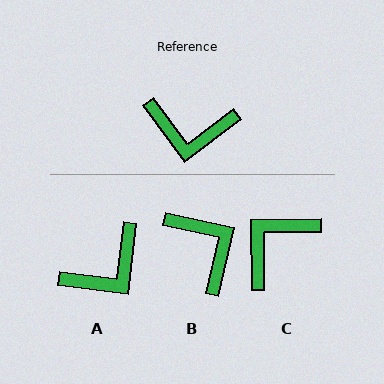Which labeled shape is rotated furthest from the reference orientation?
B, about 131 degrees away.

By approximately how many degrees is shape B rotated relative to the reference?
Approximately 131 degrees counter-clockwise.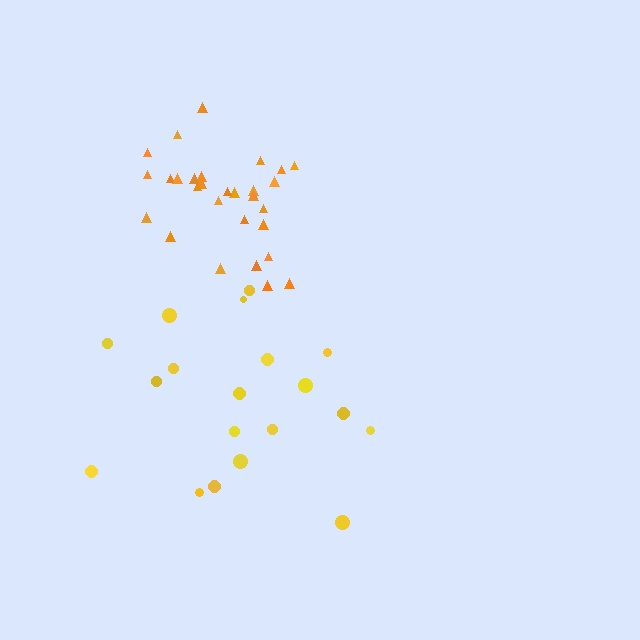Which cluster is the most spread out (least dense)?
Yellow.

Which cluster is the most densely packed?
Orange.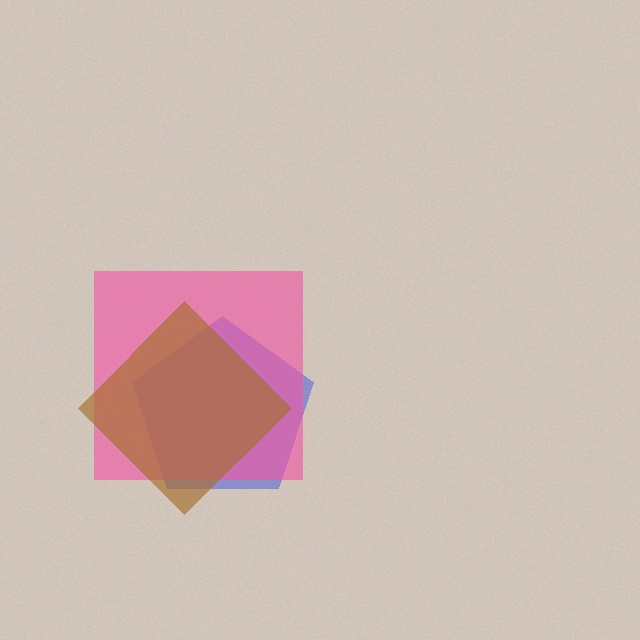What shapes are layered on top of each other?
The layered shapes are: a blue pentagon, a pink square, a brown diamond.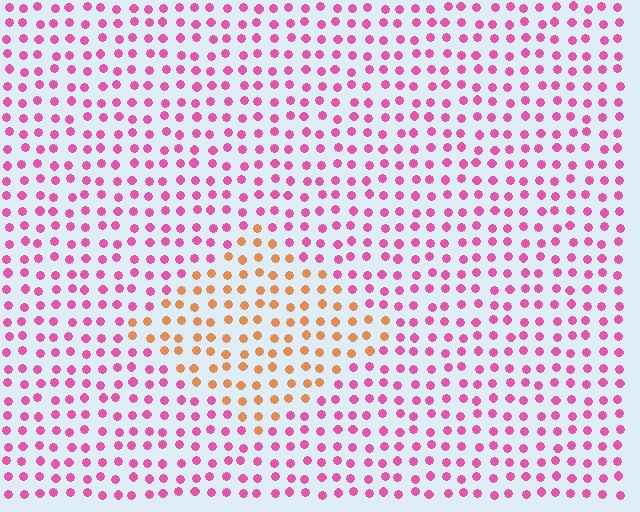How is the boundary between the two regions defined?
The boundary is defined purely by a slight shift in hue (about 61 degrees). Spacing, size, and orientation are identical on both sides.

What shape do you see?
I see a diamond.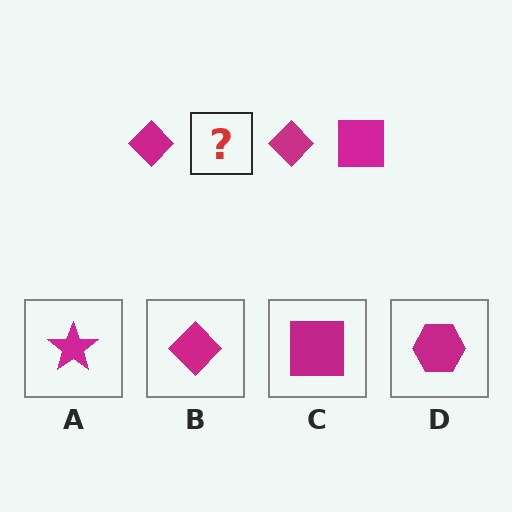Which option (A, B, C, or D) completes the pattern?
C.